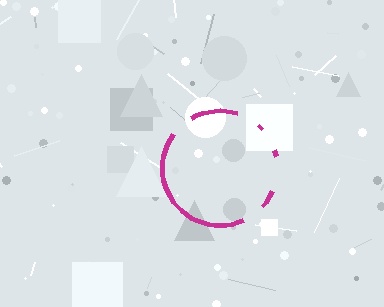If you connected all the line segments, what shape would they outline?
They would outline a circle.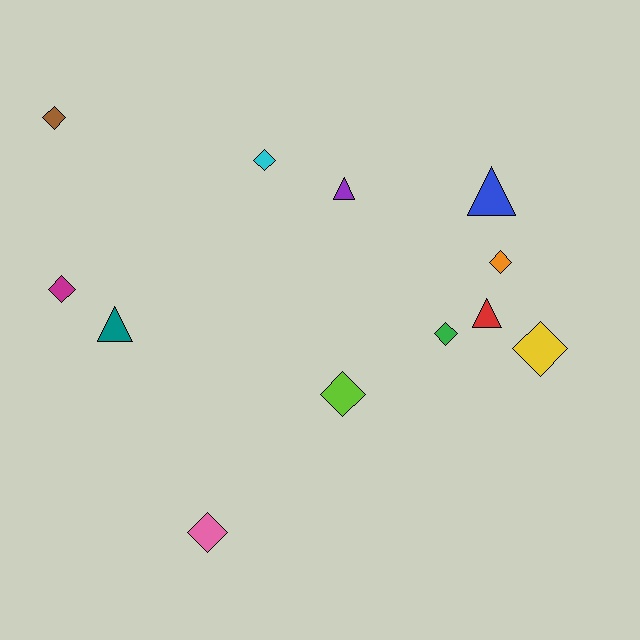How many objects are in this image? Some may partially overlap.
There are 12 objects.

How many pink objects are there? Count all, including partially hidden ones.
There is 1 pink object.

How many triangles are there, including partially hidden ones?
There are 4 triangles.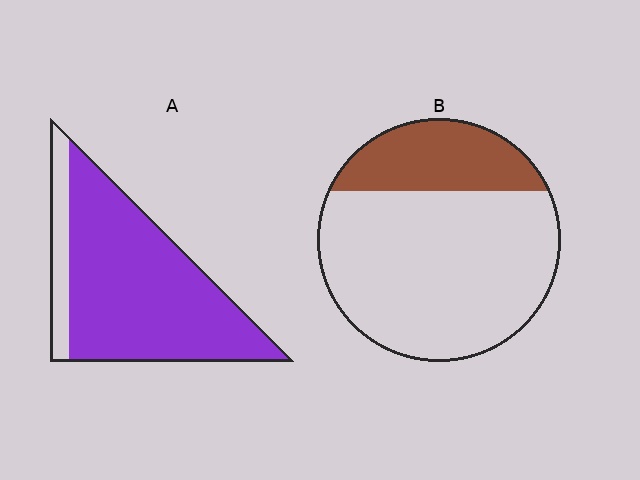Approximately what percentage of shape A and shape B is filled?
A is approximately 85% and B is approximately 25%.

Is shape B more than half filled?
No.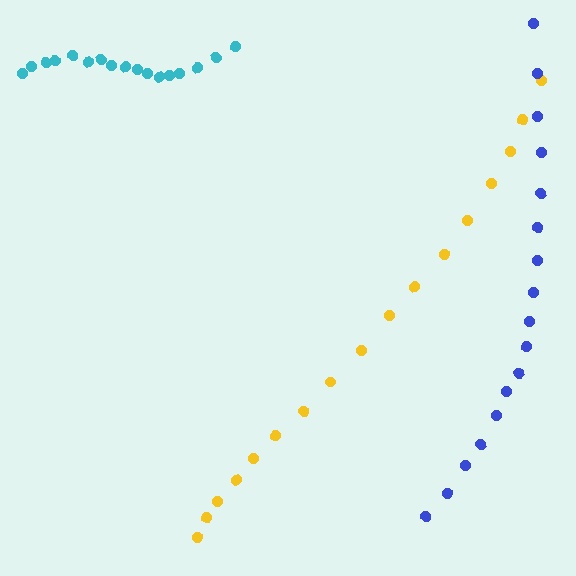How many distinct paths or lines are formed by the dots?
There are 3 distinct paths.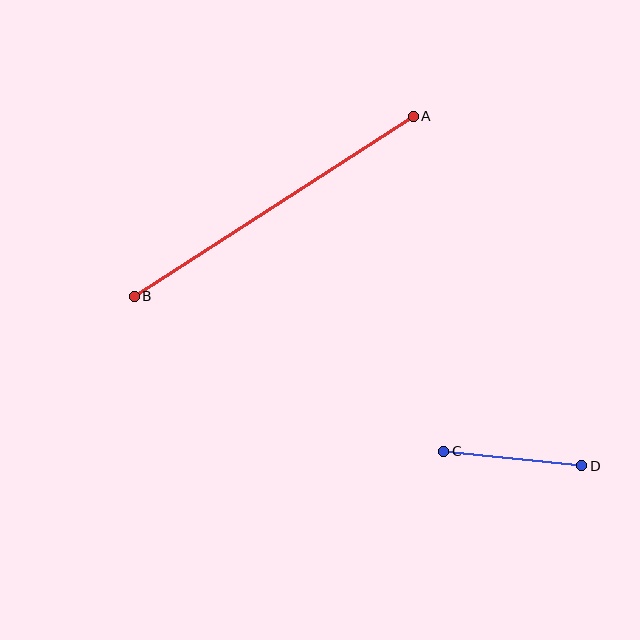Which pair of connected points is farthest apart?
Points A and B are farthest apart.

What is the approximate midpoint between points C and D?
The midpoint is at approximately (513, 458) pixels.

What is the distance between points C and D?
The distance is approximately 139 pixels.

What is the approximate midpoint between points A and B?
The midpoint is at approximately (274, 206) pixels.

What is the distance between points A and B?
The distance is approximately 332 pixels.